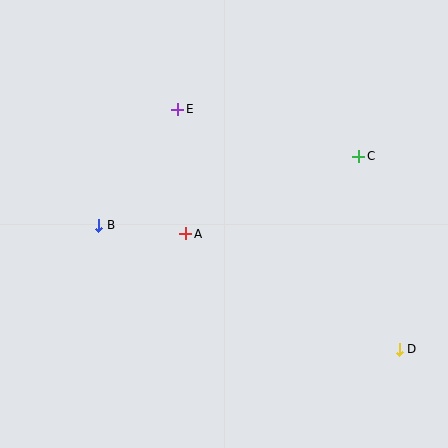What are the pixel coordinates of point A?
Point A is at (186, 234).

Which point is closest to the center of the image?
Point A at (186, 234) is closest to the center.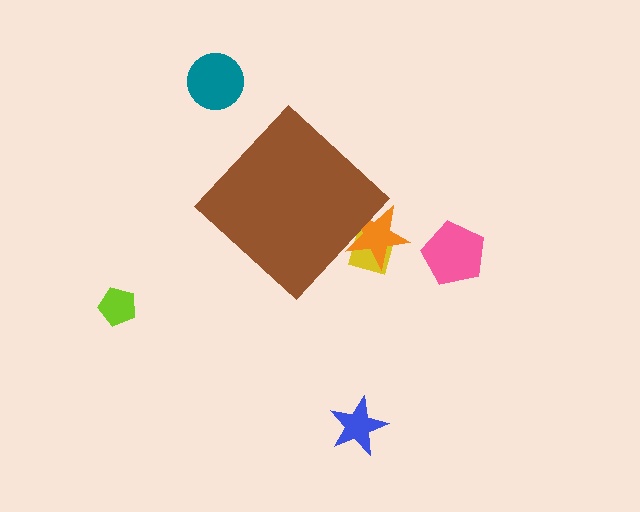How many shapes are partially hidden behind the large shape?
2 shapes are partially hidden.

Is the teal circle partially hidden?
No, the teal circle is fully visible.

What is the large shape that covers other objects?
A brown diamond.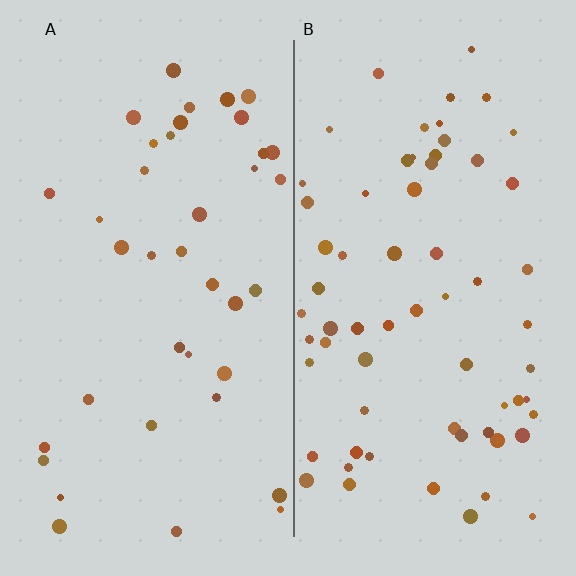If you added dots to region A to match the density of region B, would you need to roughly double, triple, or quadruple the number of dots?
Approximately double.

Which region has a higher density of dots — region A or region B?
B (the right).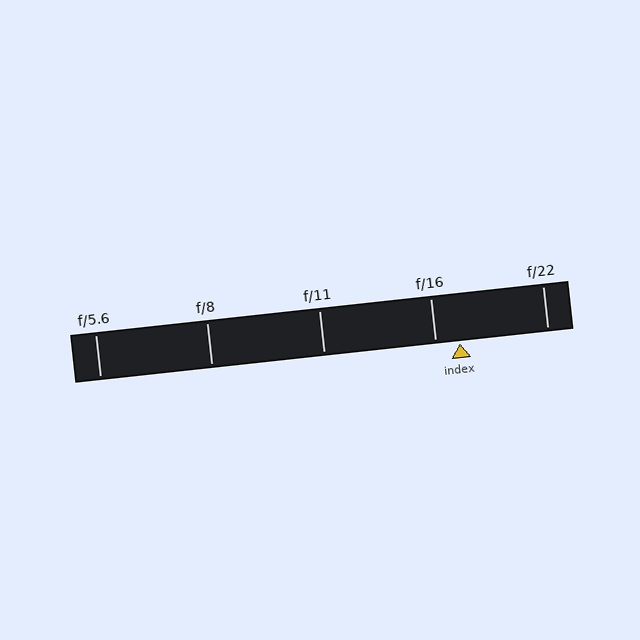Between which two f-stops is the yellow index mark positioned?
The index mark is between f/16 and f/22.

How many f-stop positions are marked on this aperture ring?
There are 5 f-stop positions marked.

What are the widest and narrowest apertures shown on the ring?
The widest aperture shown is f/5.6 and the narrowest is f/22.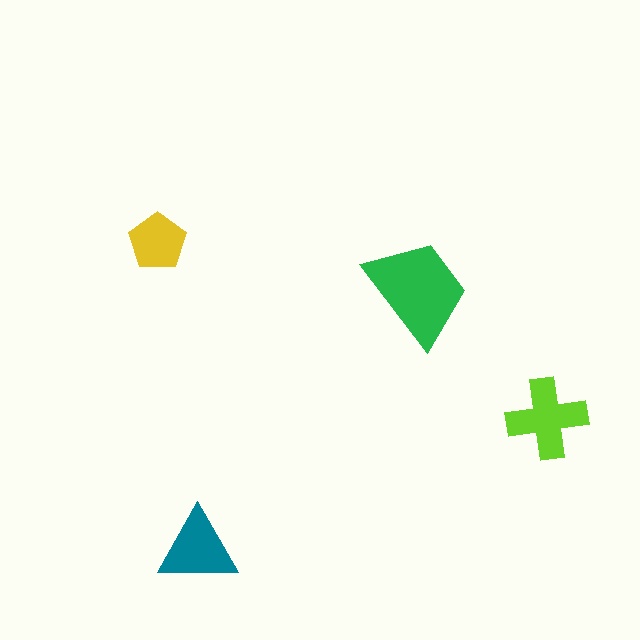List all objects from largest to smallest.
The green trapezoid, the lime cross, the teal triangle, the yellow pentagon.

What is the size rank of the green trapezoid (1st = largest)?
1st.